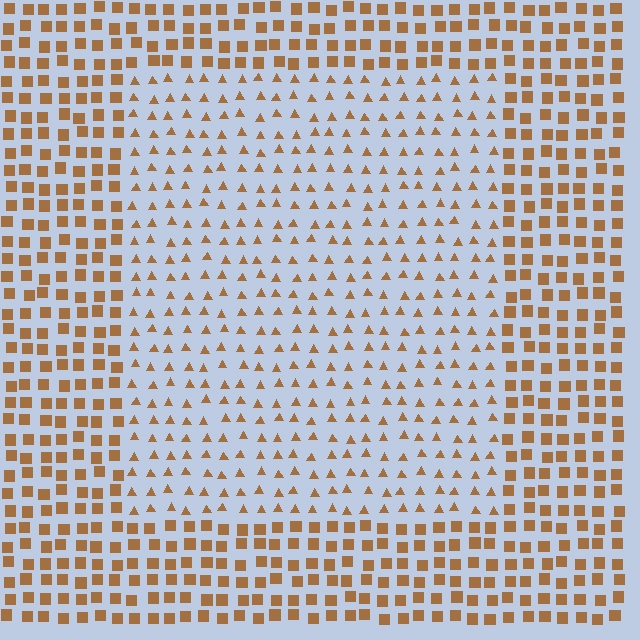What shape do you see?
I see a rectangle.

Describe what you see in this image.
The image is filled with small brown elements arranged in a uniform grid. A rectangle-shaped region contains triangles, while the surrounding area contains squares. The boundary is defined purely by the change in element shape.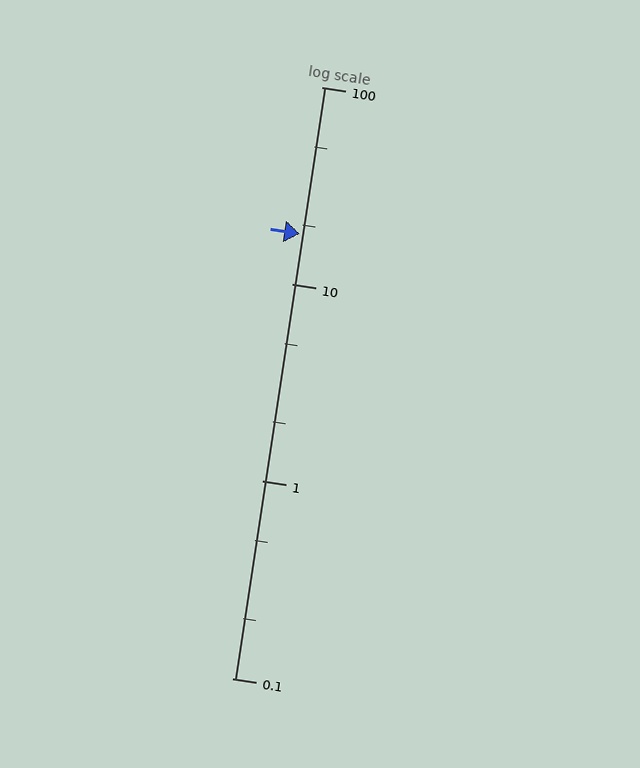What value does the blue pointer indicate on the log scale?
The pointer indicates approximately 18.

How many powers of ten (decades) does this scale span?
The scale spans 3 decades, from 0.1 to 100.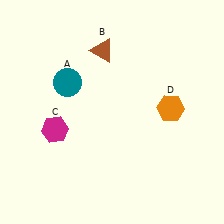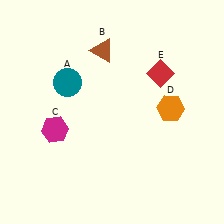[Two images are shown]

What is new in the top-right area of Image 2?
A red diamond (E) was added in the top-right area of Image 2.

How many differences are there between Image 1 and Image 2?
There is 1 difference between the two images.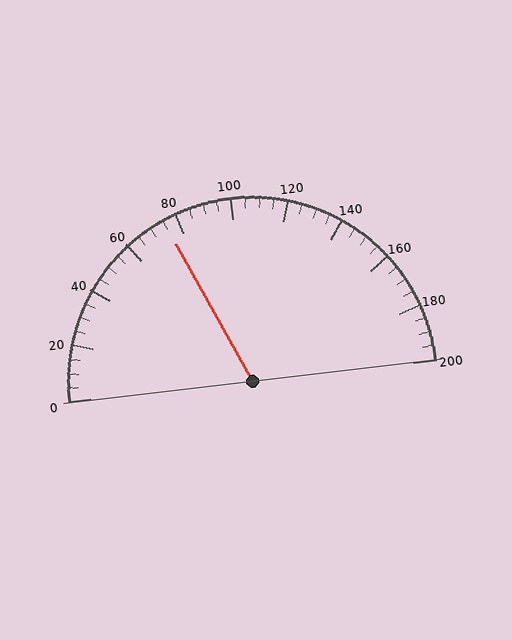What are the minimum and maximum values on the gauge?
The gauge ranges from 0 to 200.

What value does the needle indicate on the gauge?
The needle indicates approximately 75.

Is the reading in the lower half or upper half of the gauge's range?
The reading is in the lower half of the range (0 to 200).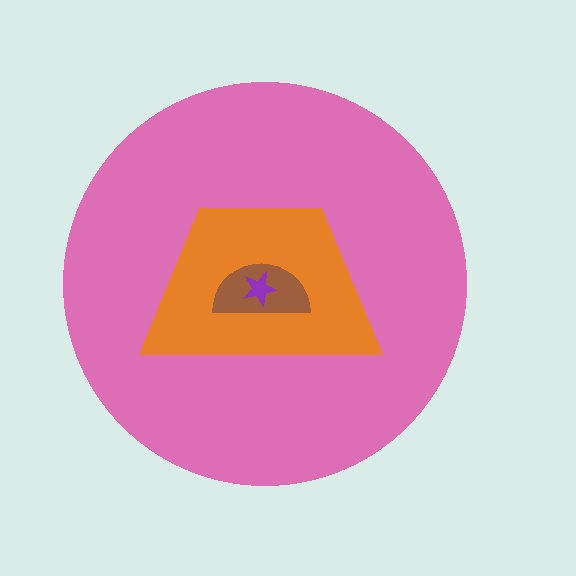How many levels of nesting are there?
4.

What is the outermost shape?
The pink circle.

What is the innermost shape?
The purple star.